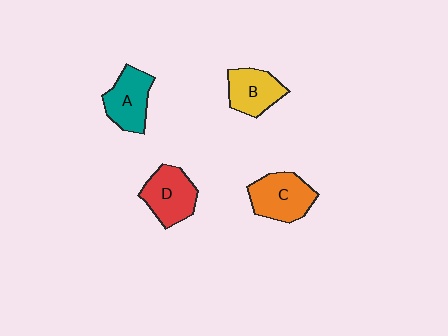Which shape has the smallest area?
Shape B (yellow).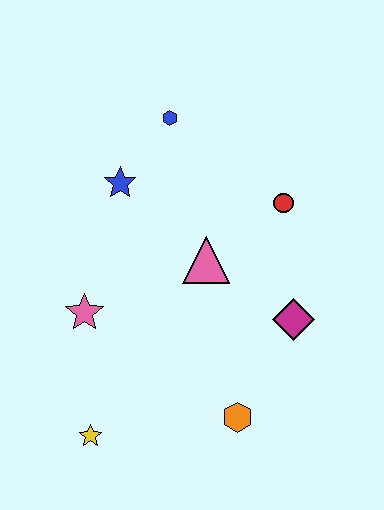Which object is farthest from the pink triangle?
The yellow star is farthest from the pink triangle.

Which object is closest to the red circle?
The pink triangle is closest to the red circle.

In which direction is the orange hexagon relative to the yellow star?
The orange hexagon is to the right of the yellow star.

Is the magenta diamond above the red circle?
No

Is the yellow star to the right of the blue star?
No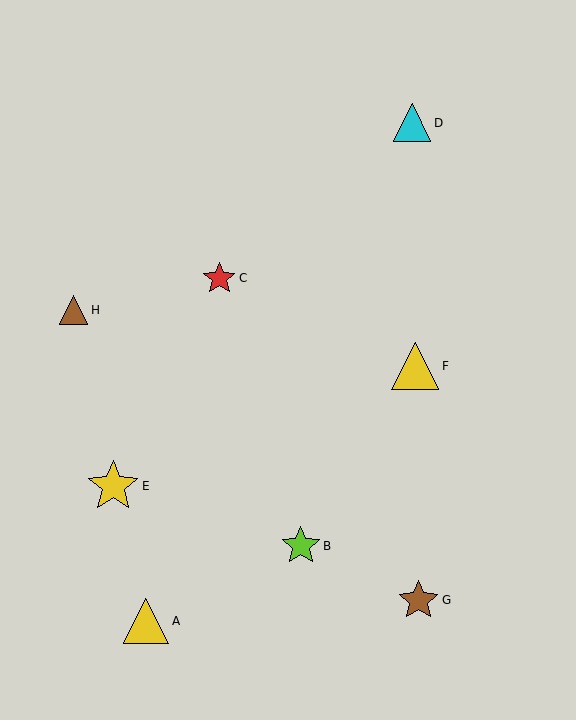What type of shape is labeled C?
Shape C is a red star.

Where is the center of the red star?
The center of the red star is at (219, 278).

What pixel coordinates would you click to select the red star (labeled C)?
Click at (219, 278) to select the red star C.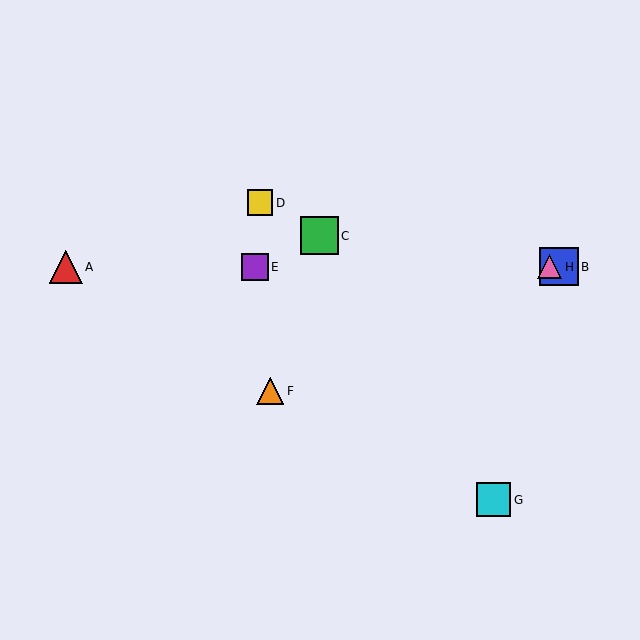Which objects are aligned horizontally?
Objects A, B, E, H are aligned horizontally.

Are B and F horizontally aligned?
No, B is at y≈267 and F is at y≈391.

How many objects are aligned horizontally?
4 objects (A, B, E, H) are aligned horizontally.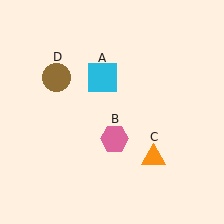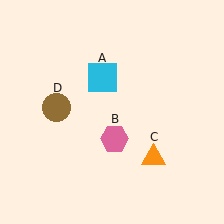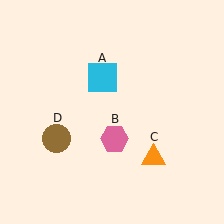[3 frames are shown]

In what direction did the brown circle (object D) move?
The brown circle (object D) moved down.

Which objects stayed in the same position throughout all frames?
Cyan square (object A) and pink hexagon (object B) and orange triangle (object C) remained stationary.